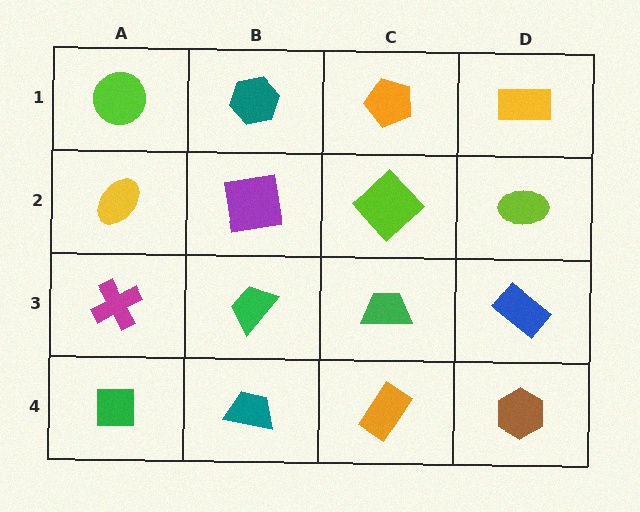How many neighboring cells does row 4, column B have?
3.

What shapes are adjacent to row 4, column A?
A magenta cross (row 3, column A), a teal trapezoid (row 4, column B).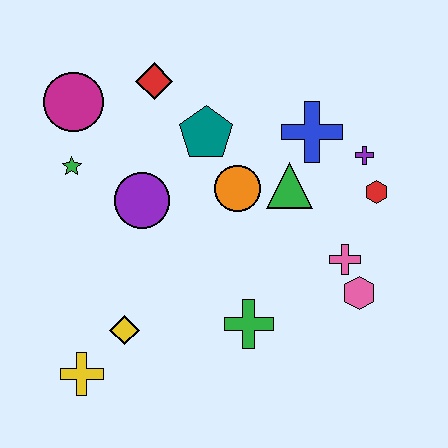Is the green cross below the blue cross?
Yes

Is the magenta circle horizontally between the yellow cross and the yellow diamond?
No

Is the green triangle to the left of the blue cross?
Yes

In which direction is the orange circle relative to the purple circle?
The orange circle is to the right of the purple circle.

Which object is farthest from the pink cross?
The magenta circle is farthest from the pink cross.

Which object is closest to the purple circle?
The green star is closest to the purple circle.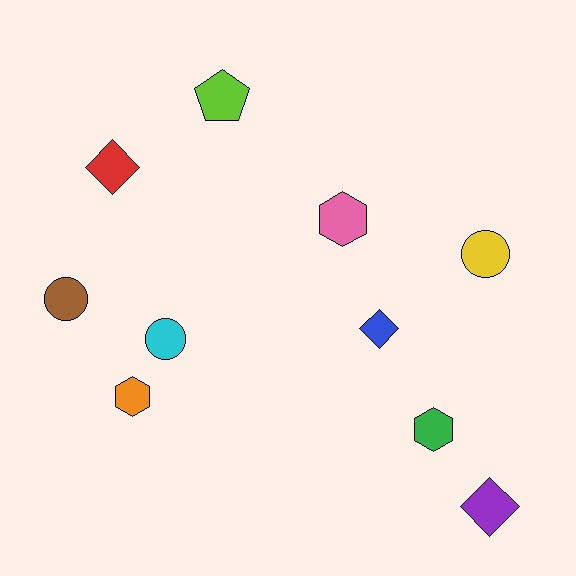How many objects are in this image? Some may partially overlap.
There are 10 objects.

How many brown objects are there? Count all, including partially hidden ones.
There is 1 brown object.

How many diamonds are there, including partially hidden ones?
There are 3 diamonds.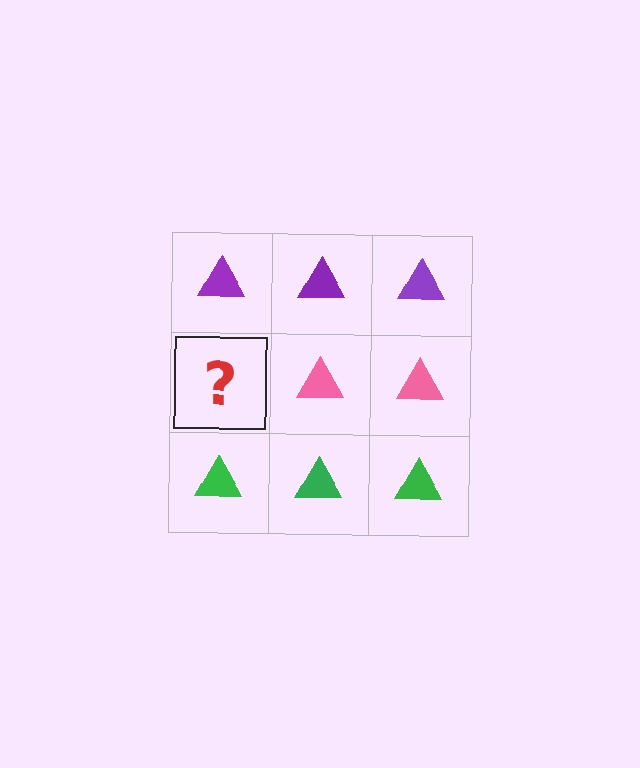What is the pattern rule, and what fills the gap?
The rule is that each row has a consistent color. The gap should be filled with a pink triangle.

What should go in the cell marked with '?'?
The missing cell should contain a pink triangle.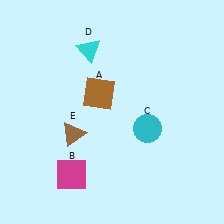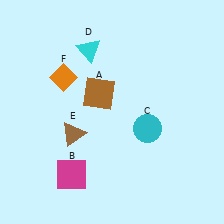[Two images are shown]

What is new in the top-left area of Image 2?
An orange diamond (F) was added in the top-left area of Image 2.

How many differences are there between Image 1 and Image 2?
There is 1 difference between the two images.